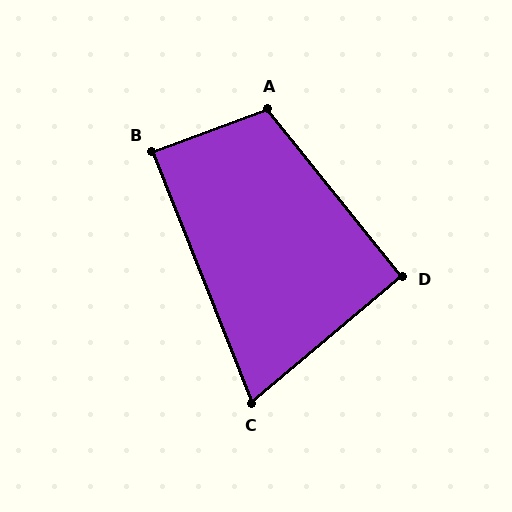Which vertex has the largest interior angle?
A, at approximately 108 degrees.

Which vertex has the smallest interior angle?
C, at approximately 72 degrees.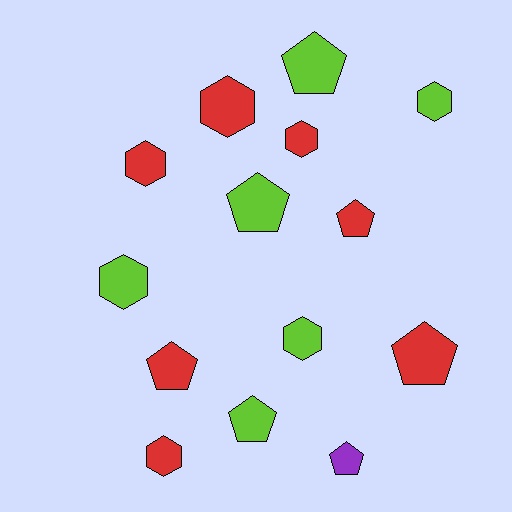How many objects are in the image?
There are 14 objects.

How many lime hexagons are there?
There are 3 lime hexagons.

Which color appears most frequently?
Red, with 7 objects.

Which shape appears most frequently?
Pentagon, with 7 objects.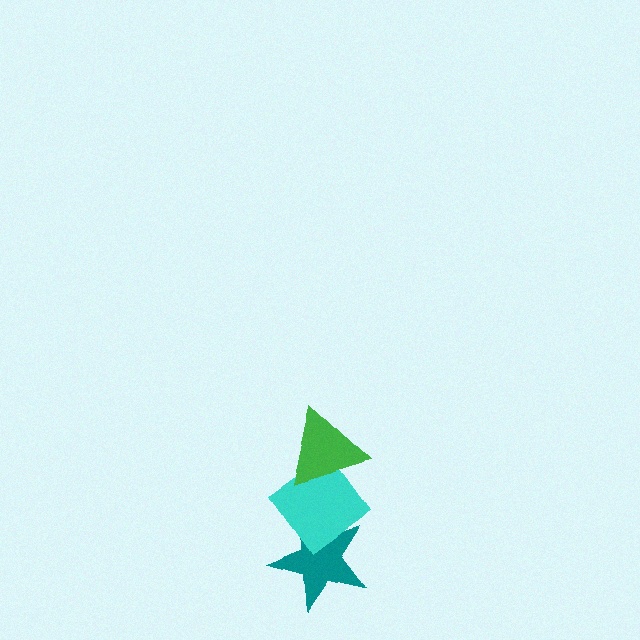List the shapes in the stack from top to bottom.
From top to bottom: the green triangle, the cyan diamond, the teal star.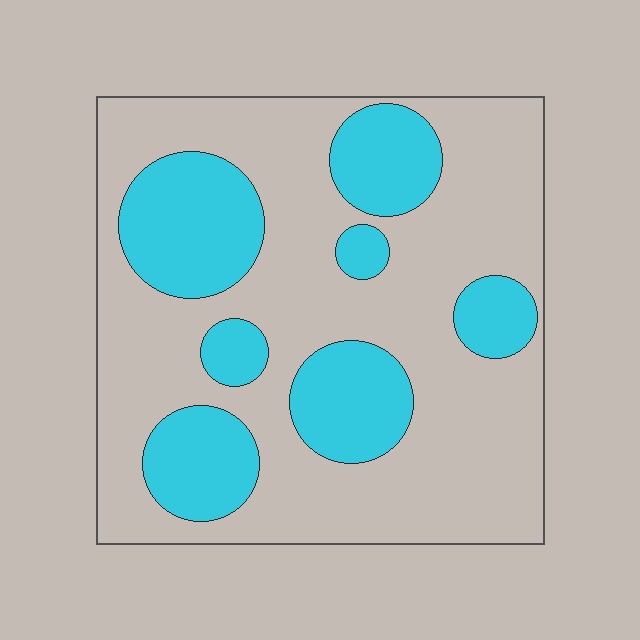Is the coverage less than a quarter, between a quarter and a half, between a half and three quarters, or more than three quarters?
Between a quarter and a half.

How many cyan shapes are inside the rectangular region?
7.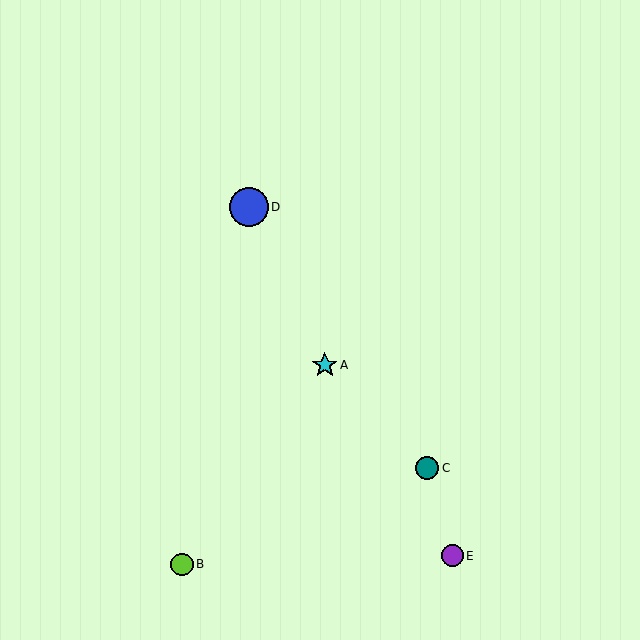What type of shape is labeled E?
Shape E is a purple circle.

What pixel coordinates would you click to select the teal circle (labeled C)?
Click at (427, 468) to select the teal circle C.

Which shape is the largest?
The blue circle (labeled D) is the largest.